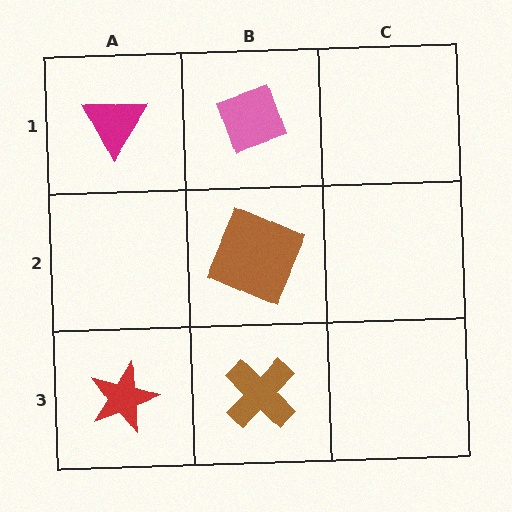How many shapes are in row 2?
1 shape.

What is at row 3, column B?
A brown cross.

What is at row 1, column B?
A pink diamond.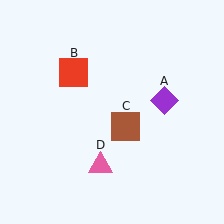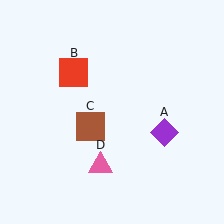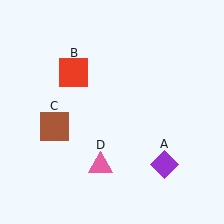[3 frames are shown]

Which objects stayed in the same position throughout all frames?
Red square (object B) and pink triangle (object D) remained stationary.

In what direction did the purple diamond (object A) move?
The purple diamond (object A) moved down.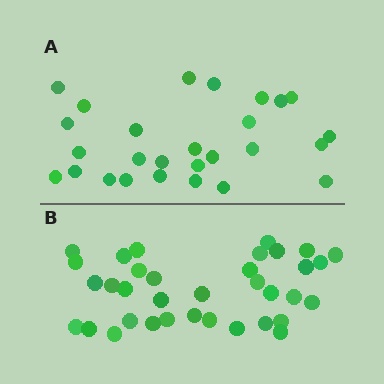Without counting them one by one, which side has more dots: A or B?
Region B (the bottom region) has more dots.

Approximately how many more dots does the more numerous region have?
Region B has roughly 8 or so more dots than region A.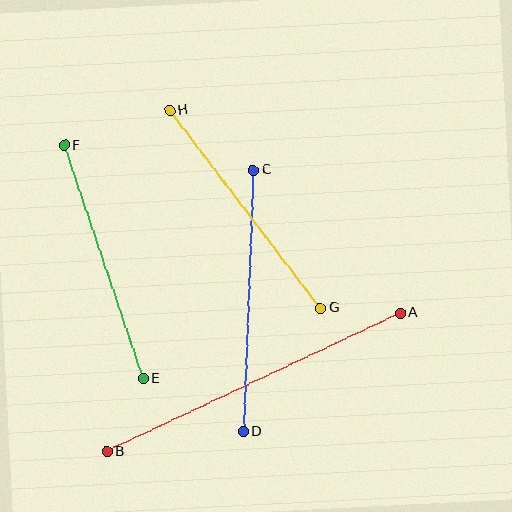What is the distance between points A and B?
The distance is approximately 324 pixels.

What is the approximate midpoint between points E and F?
The midpoint is at approximately (104, 262) pixels.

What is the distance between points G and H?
The distance is approximately 249 pixels.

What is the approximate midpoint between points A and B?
The midpoint is at approximately (253, 382) pixels.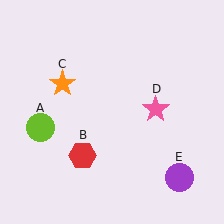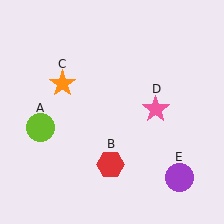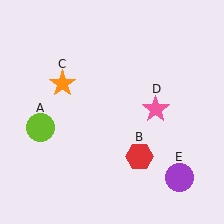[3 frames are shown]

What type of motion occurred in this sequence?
The red hexagon (object B) rotated counterclockwise around the center of the scene.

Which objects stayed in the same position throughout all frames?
Lime circle (object A) and orange star (object C) and pink star (object D) and purple circle (object E) remained stationary.